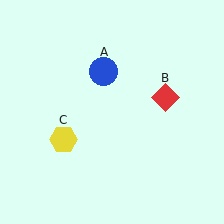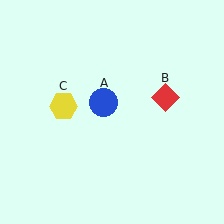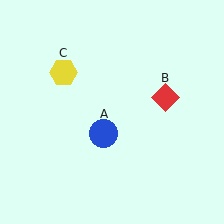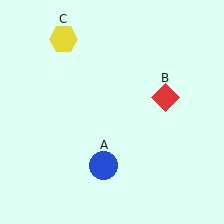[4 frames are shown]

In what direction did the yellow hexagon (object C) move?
The yellow hexagon (object C) moved up.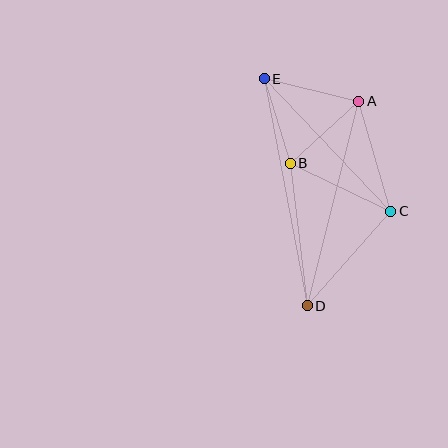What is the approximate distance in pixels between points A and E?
The distance between A and E is approximately 97 pixels.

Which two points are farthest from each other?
Points D and E are farthest from each other.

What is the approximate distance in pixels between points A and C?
The distance between A and C is approximately 114 pixels.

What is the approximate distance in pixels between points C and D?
The distance between C and D is approximately 126 pixels.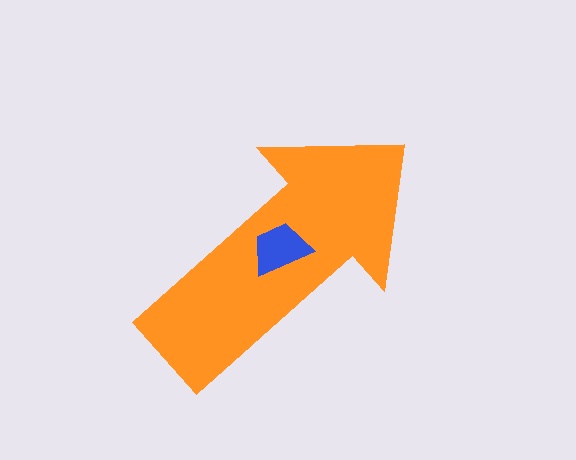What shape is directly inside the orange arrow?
The blue trapezoid.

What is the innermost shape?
The blue trapezoid.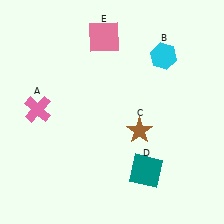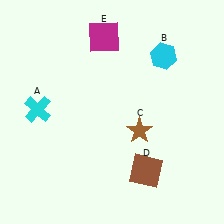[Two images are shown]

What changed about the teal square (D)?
In Image 1, D is teal. In Image 2, it changed to brown.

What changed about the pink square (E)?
In Image 1, E is pink. In Image 2, it changed to magenta.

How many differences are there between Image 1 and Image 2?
There are 3 differences between the two images.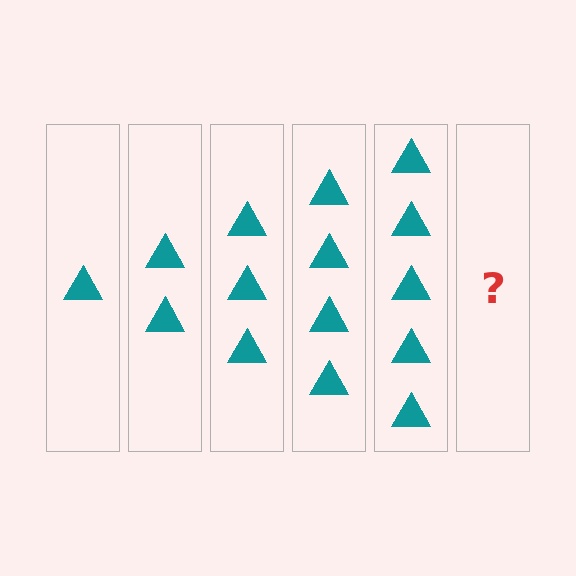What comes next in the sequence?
The next element should be 6 triangles.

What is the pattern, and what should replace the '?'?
The pattern is that each step adds one more triangle. The '?' should be 6 triangles.